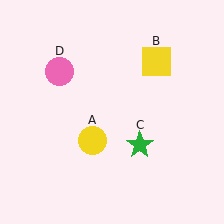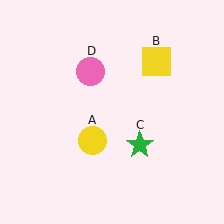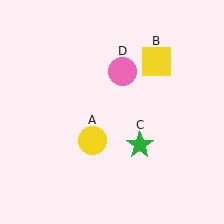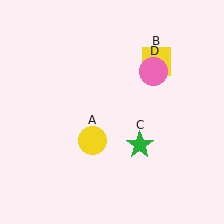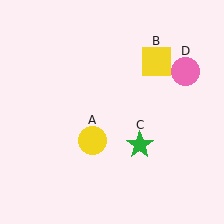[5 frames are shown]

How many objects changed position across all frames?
1 object changed position: pink circle (object D).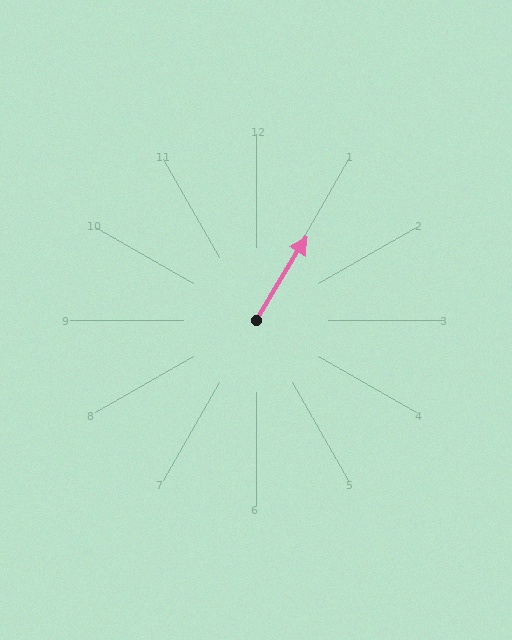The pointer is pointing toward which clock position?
Roughly 1 o'clock.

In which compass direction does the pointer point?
Northeast.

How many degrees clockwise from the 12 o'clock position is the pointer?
Approximately 31 degrees.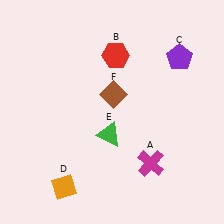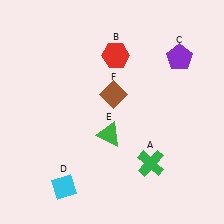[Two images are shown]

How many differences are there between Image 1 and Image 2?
There are 2 differences between the two images.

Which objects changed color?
A changed from magenta to green. D changed from orange to cyan.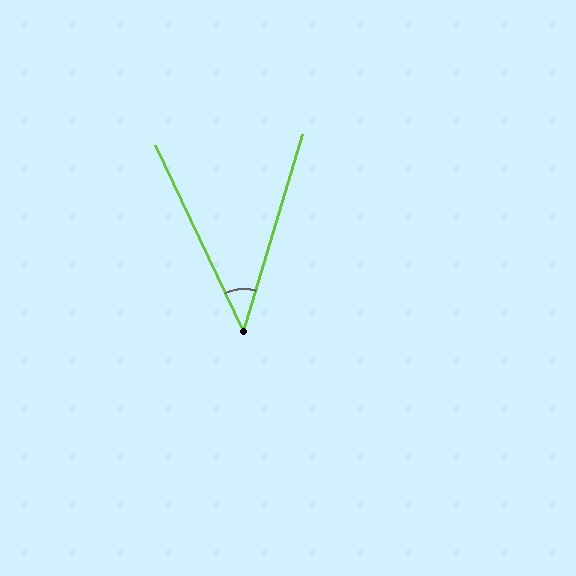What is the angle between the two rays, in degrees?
Approximately 42 degrees.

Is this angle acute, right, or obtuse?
It is acute.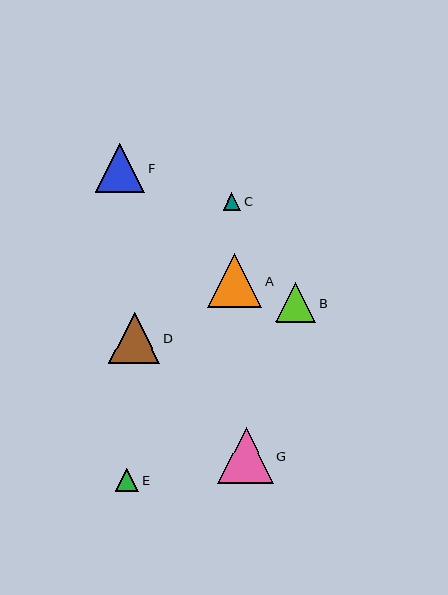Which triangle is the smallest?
Triangle C is the smallest with a size of approximately 18 pixels.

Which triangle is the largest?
Triangle G is the largest with a size of approximately 55 pixels.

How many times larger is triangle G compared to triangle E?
Triangle G is approximately 2.4 times the size of triangle E.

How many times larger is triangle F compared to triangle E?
Triangle F is approximately 2.1 times the size of triangle E.